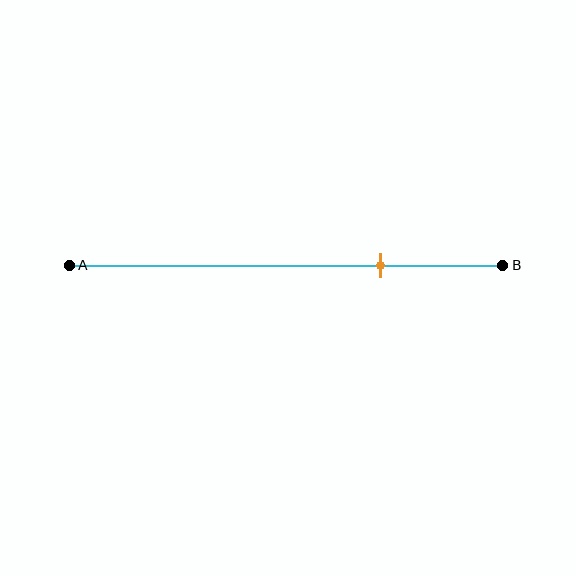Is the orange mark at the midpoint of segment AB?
No, the mark is at about 70% from A, not at the 50% midpoint.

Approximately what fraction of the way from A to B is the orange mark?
The orange mark is approximately 70% of the way from A to B.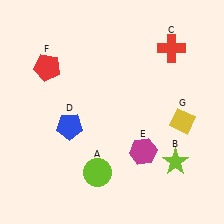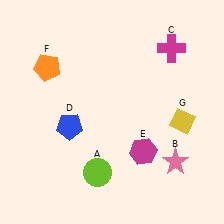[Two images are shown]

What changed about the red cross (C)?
In Image 1, C is red. In Image 2, it changed to magenta.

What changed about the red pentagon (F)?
In Image 1, F is red. In Image 2, it changed to orange.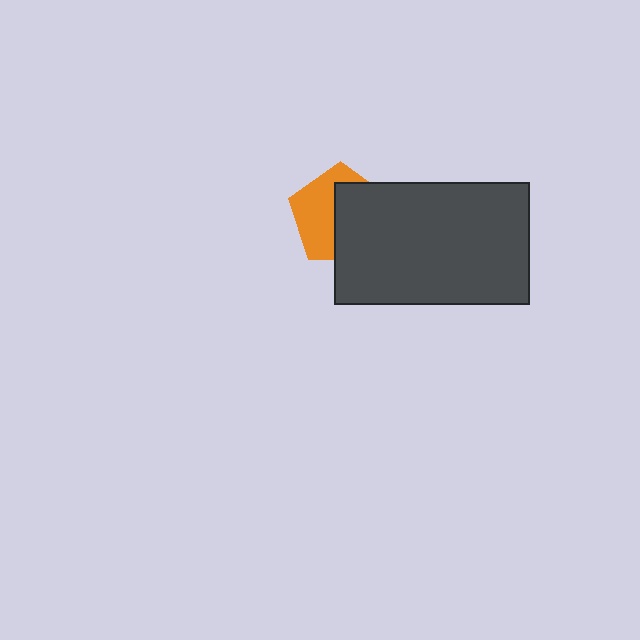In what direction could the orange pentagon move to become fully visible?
The orange pentagon could move left. That would shift it out from behind the dark gray rectangle entirely.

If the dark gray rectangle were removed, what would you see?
You would see the complete orange pentagon.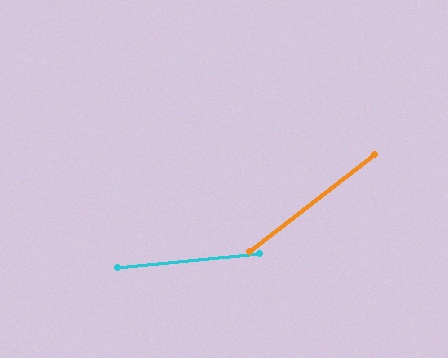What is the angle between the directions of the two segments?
Approximately 32 degrees.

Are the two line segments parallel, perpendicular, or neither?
Neither parallel nor perpendicular — they differ by about 32°.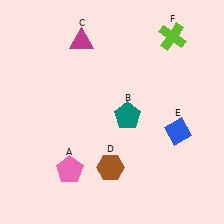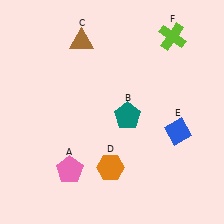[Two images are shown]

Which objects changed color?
C changed from magenta to brown. D changed from brown to orange.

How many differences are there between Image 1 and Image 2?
There are 2 differences between the two images.